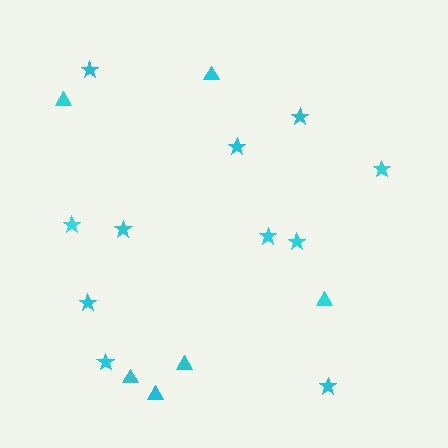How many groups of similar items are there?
There are 2 groups: one group of stars (11) and one group of triangles (6).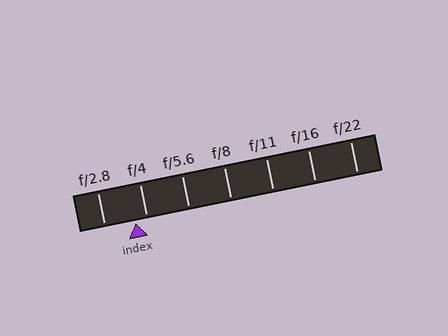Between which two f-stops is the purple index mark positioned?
The index mark is between f/2.8 and f/4.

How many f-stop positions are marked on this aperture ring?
There are 7 f-stop positions marked.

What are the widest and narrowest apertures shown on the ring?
The widest aperture shown is f/2.8 and the narrowest is f/22.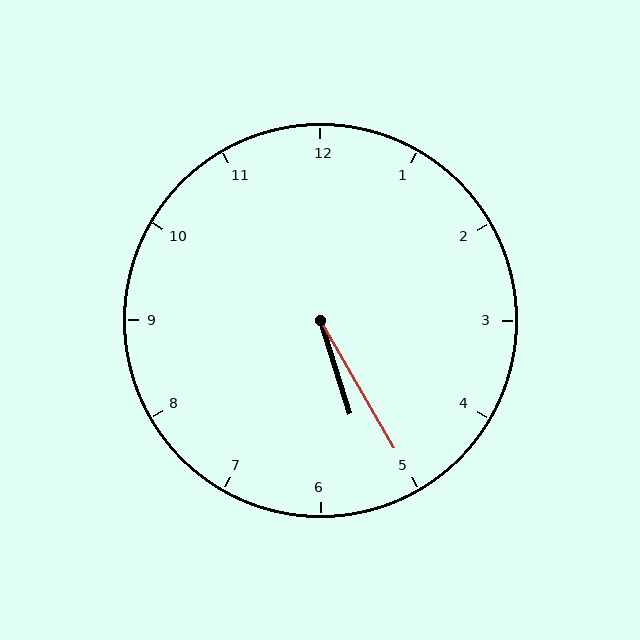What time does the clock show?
5:25.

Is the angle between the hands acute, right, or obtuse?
It is acute.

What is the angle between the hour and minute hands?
Approximately 12 degrees.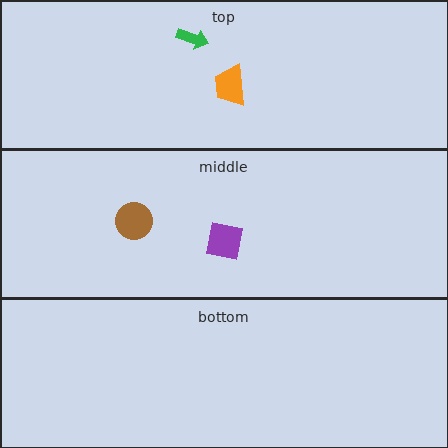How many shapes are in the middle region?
2.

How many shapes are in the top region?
2.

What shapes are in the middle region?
The purple square, the brown circle.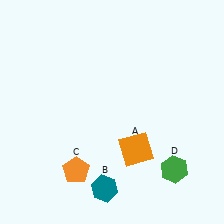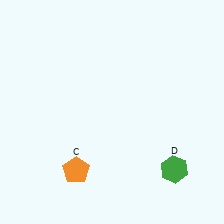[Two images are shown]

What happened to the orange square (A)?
The orange square (A) was removed in Image 2. It was in the bottom-right area of Image 1.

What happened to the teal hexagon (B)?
The teal hexagon (B) was removed in Image 2. It was in the bottom-left area of Image 1.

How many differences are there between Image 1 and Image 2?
There are 2 differences between the two images.